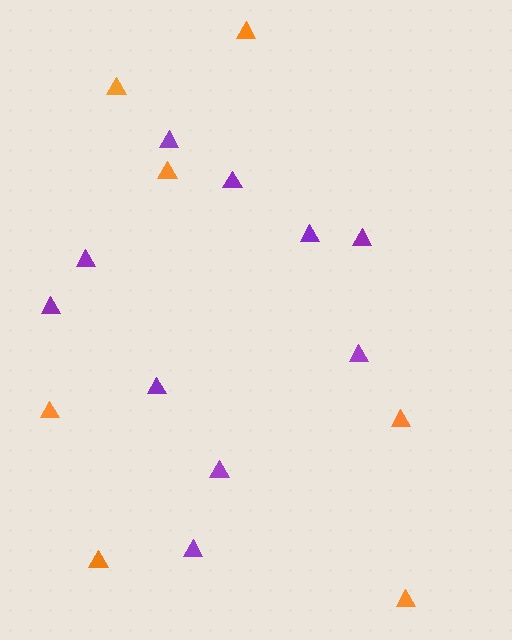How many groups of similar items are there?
There are 2 groups: one group of purple triangles (10) and one group of orange triangles (7).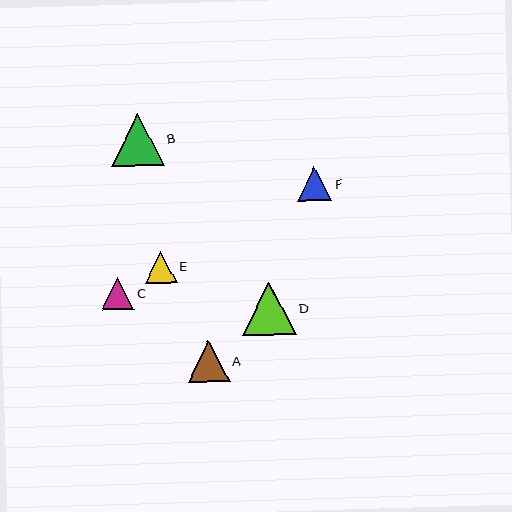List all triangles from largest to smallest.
From largest to smallest: D, B, A, F, C, E.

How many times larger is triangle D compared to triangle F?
Triangle D is approximately 1.6 times the size of triangle F.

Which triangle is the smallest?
Triangle E is the smallest with a size of approximately 31 pixels.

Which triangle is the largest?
Triangle D is the largest with a size of approximately 54 pixels.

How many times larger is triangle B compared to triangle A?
Triangle B is approximately 1.3 times the size of triangle A.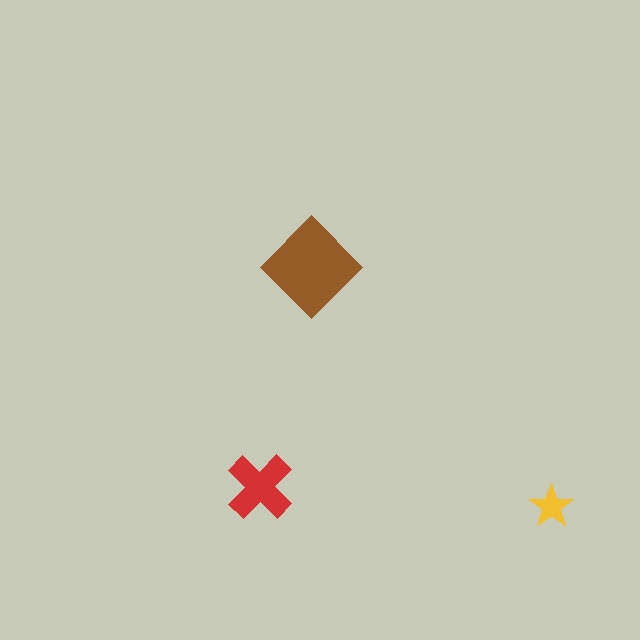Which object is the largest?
The brown diamond.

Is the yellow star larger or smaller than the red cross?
Smaller.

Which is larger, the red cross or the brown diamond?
The brown diamond.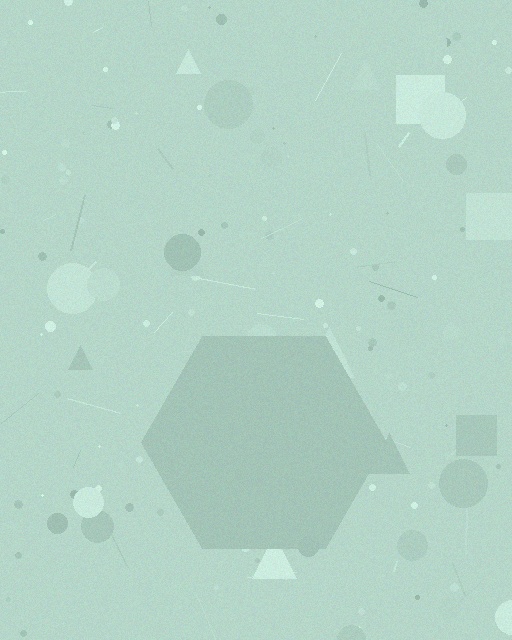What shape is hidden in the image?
A hexagon is hidden in the image.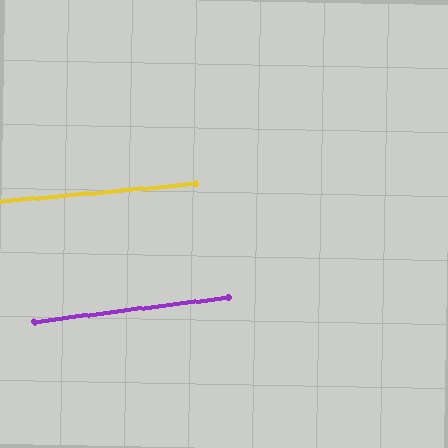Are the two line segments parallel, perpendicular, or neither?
Parallel — their directions differ by only 1.8°.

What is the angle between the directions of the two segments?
Approximately 2 degrees.